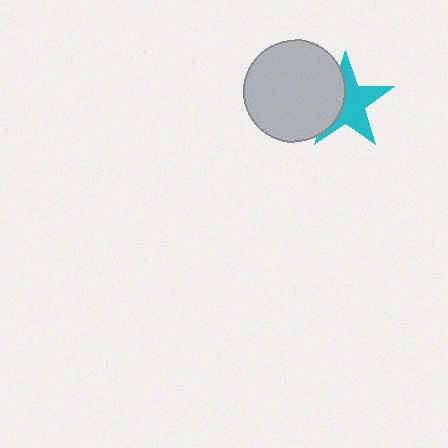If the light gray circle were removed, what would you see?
You would see the complete cyan star.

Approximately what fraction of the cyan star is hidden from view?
Roughly 39% of the cyan star is hidden behind the light gray circle.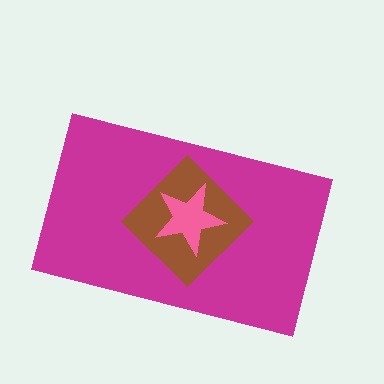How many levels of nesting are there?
3.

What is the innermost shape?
The pink star.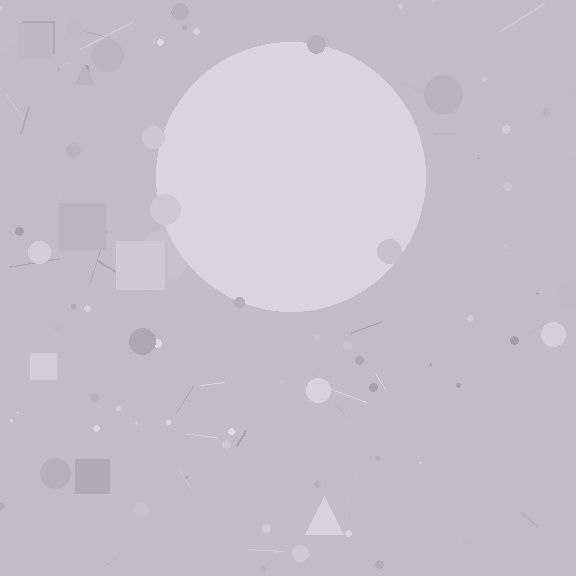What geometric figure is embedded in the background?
A circle is embedded in the background.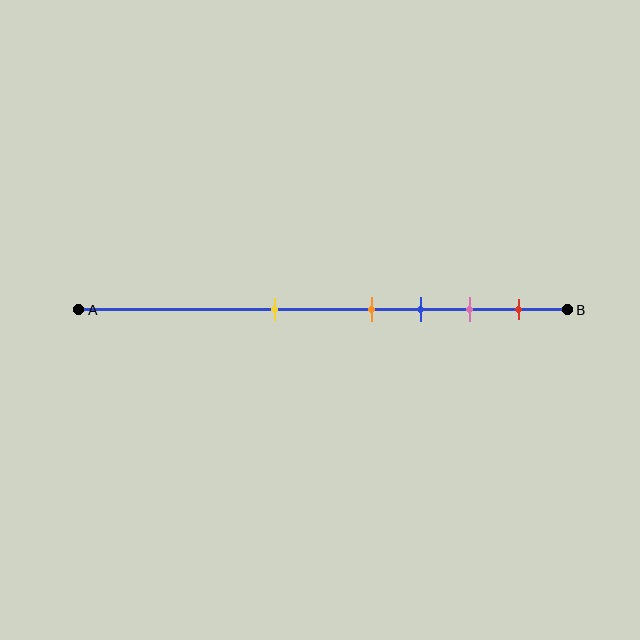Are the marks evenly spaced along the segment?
No, the marks are not evenly spaced.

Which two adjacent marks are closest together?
The orange and blue marks are the closest adjacent pair.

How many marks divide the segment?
There are 5 marks dividing the segment.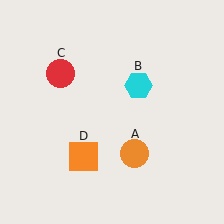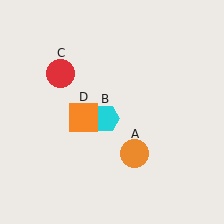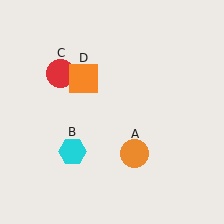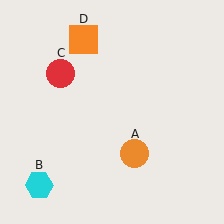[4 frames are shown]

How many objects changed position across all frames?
2 objects changed position: cyan hexagon (object B), orange square (object D).